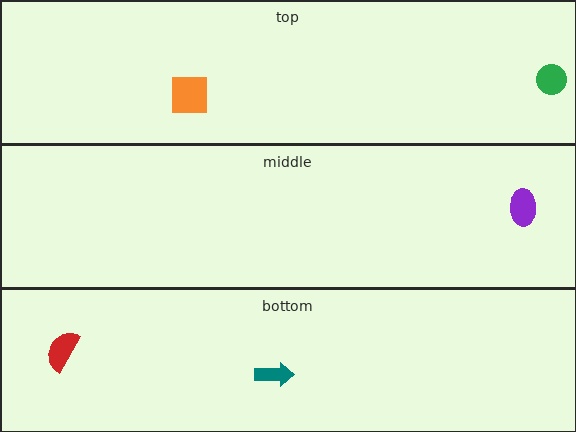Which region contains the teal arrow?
The bottom region.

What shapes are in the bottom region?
The teal arrow, the red semicircle.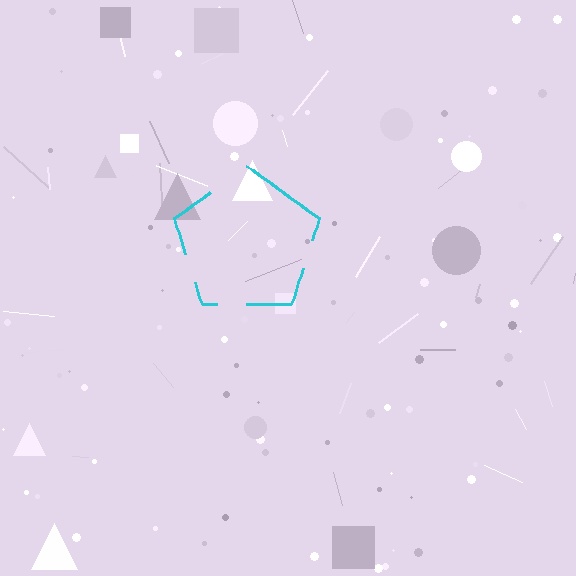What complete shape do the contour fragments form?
The contour fragments form a pentagon.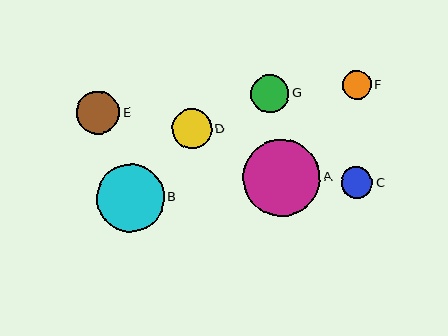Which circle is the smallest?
Circle F is the smallest with a size of approximately 29 pixels.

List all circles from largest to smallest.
From largest to smallest: A, B, E, D, G, C, F.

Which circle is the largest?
Circle A is the largest with a size of approximately 77 pixels.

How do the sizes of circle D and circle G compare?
Circle D and circle G are approximately the same size.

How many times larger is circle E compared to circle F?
Circle E is approximately 1.5 times the size of circle F.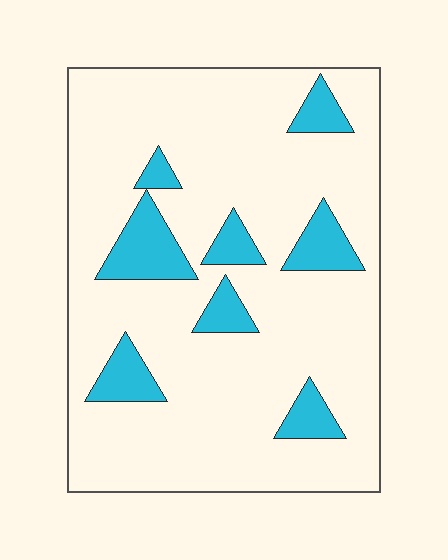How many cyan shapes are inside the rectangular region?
8.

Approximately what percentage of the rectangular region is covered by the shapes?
Approximately 15%.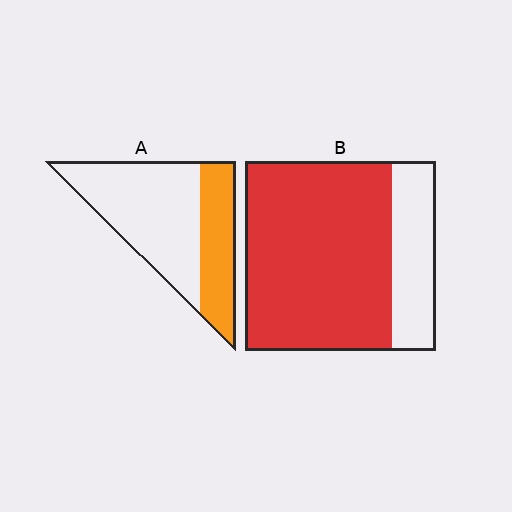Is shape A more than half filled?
No.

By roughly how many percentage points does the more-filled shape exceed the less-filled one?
By roughly 45 percentage points (B over A).